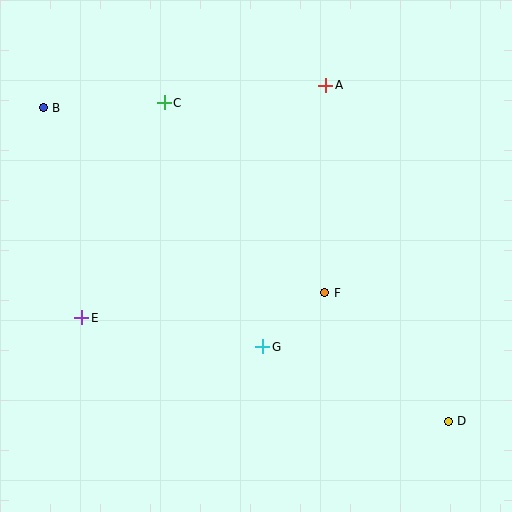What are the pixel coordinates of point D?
Point D is at (448, 421).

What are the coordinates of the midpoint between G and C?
The midpoint between G and C is at (213, 225).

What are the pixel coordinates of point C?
Point C is at (164, 103).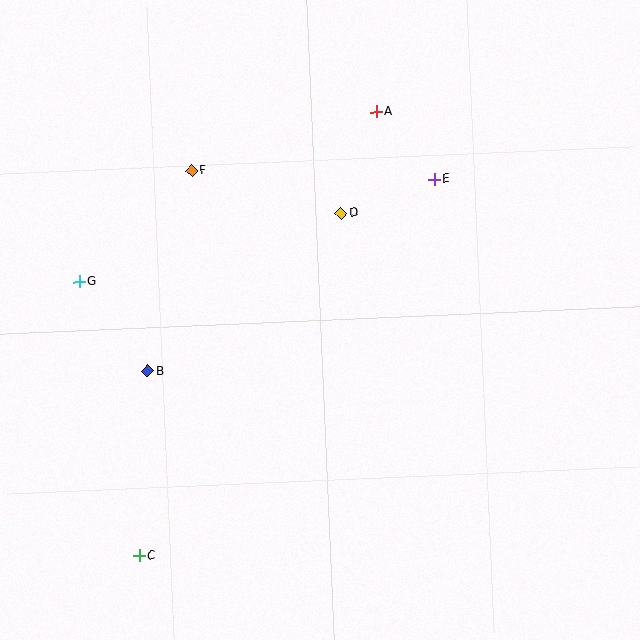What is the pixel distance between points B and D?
The distance between B and D is 250 pixels.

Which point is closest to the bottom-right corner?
Point E is closest to the bottom-right corner.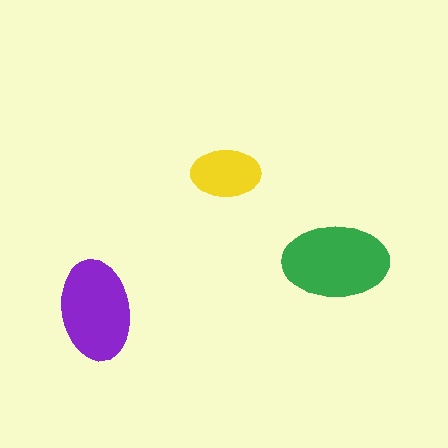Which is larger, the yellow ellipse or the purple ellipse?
The purple one.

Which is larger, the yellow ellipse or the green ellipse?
The green one.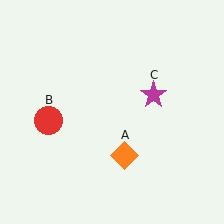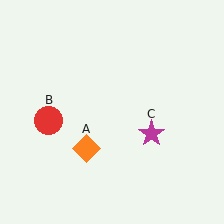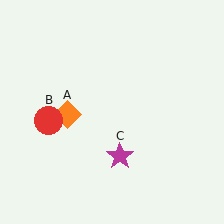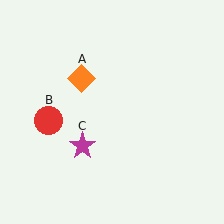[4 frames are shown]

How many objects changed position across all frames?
2 objects changed position: orange diamond (object A), magenta star (object C).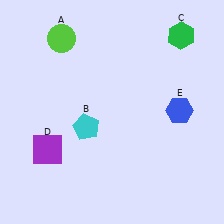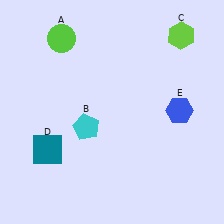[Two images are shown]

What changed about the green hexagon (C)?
In Image 1, C is green. In Image 2, it changed to lime.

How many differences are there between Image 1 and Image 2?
There are 2 differences between the two images.